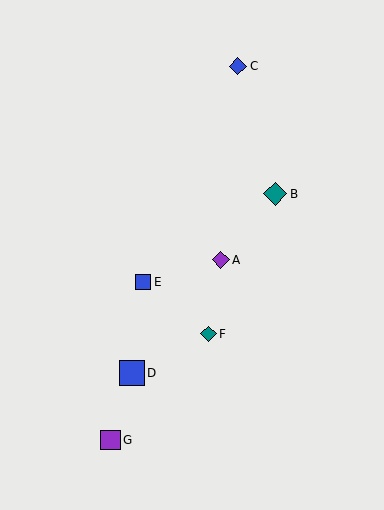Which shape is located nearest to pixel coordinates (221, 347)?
The teal diamond (labeled F) at (208, 334) is nearest to that location.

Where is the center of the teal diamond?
The center of the teal diamond is at (275, 194).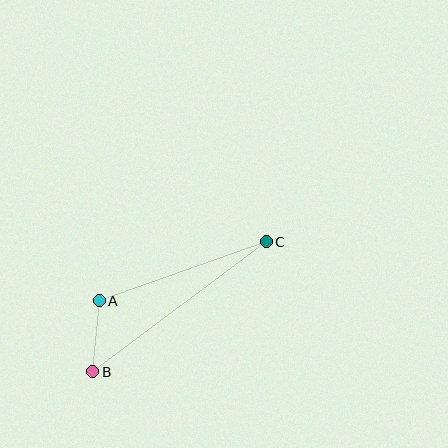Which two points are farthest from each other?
Points B and C are farthest from each other.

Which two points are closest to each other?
Points A and B are closest to each other.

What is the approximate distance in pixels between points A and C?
The distance between A and C is approximately 177 pixels.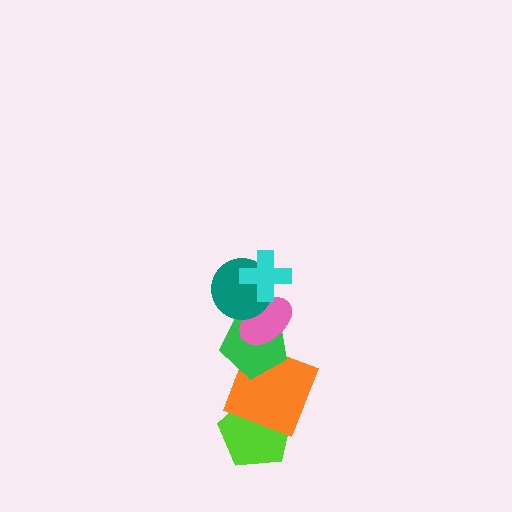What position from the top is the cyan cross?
The cyan cross is 1st from the top.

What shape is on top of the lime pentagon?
The orange square is on top of the lime pentagon.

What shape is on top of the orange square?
The green pentagon is on top of the orange square.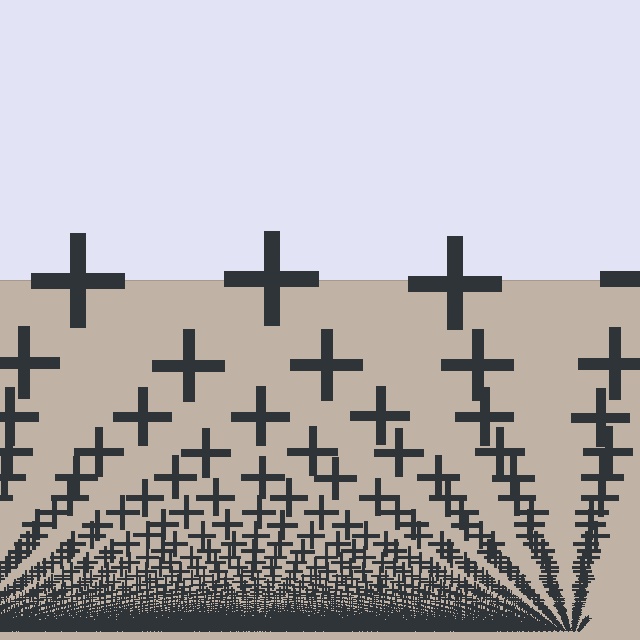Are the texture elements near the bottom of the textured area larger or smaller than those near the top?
Smaller. The gradient is inverted — elements near the bottom are smaller and denser.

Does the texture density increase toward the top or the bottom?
Density increases toward the bottom.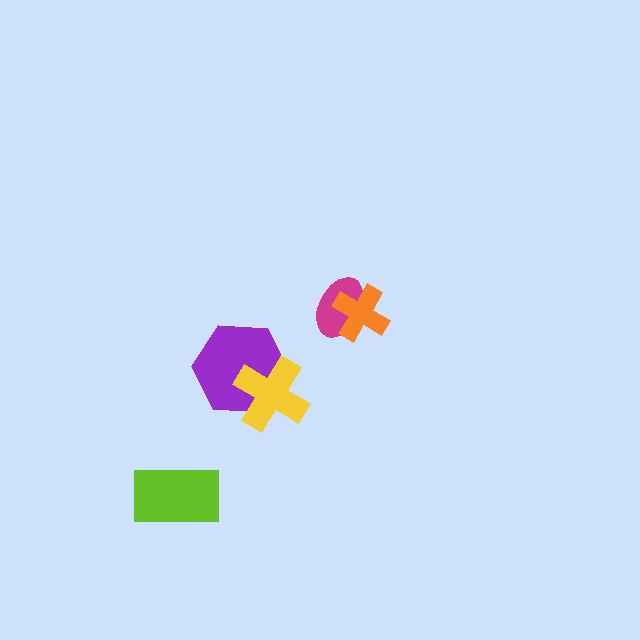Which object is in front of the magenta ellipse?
The orange cross is in front of the magenta ellipse.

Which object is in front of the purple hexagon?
The yellow cross is in front of the purple hexagon.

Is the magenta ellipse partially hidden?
Yes, it is partially covered by another shape.